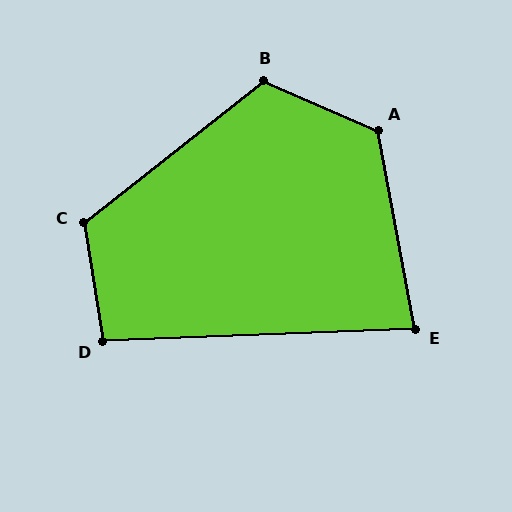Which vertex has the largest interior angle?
A, at approximately 124 degrees.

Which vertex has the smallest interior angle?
E, at approximately 82 degrees.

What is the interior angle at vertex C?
Approximately 119 degrees (obtuse).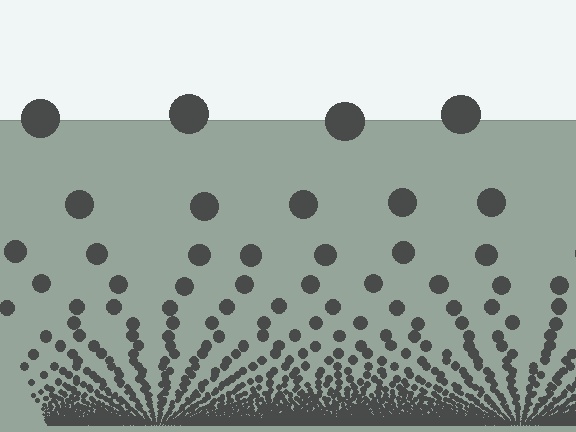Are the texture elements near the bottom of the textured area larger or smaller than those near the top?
Smaller. The gradient is inverted — elements near the bottom are smaller and denser.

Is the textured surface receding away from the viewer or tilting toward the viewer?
The surface appears to tilt toward the viewer. Texture elements get larger and sparser toward the top.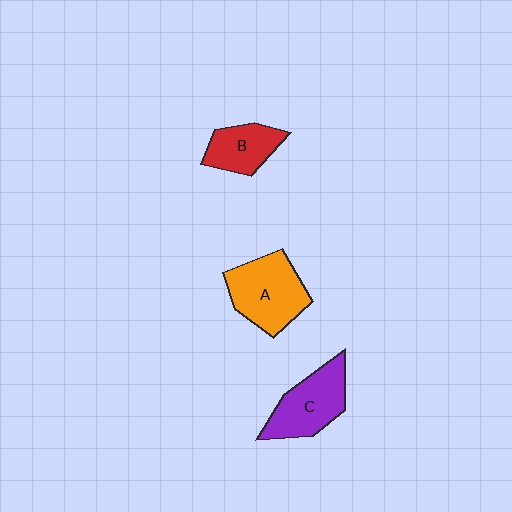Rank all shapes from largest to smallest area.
From largest to smallest: A (orange), C (purple), B (red).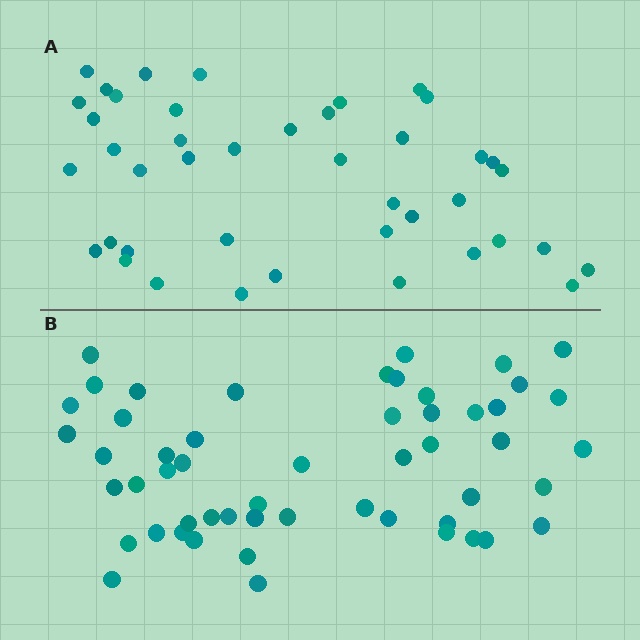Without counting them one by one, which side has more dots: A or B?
Region B (the bottom region) has more dots.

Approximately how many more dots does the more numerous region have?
Region B has roughly 12 or so more dots than region A.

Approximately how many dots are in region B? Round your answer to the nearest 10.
About 50 dots. (The exact count is 53, which rounds to 50.)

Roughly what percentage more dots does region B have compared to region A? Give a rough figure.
About 25% more.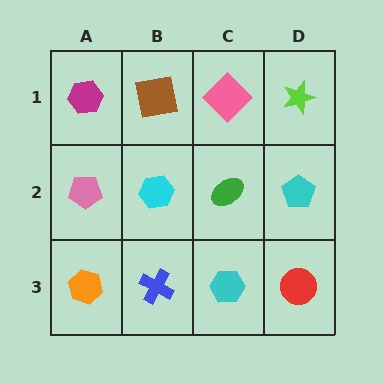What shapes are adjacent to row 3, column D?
A cyan pentagon (row 2, column D), a cyan hexagon (row 3, column C).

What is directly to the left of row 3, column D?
A cyan hexagon.